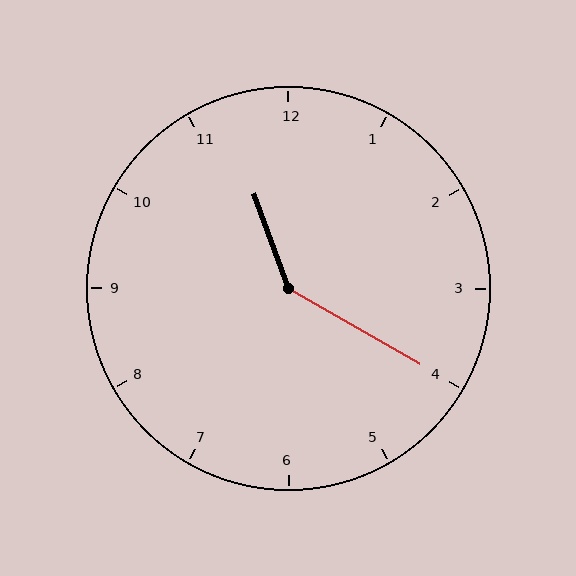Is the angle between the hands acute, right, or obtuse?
It is obtuse.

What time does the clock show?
11:20.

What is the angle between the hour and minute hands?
Approximately 140 degrees.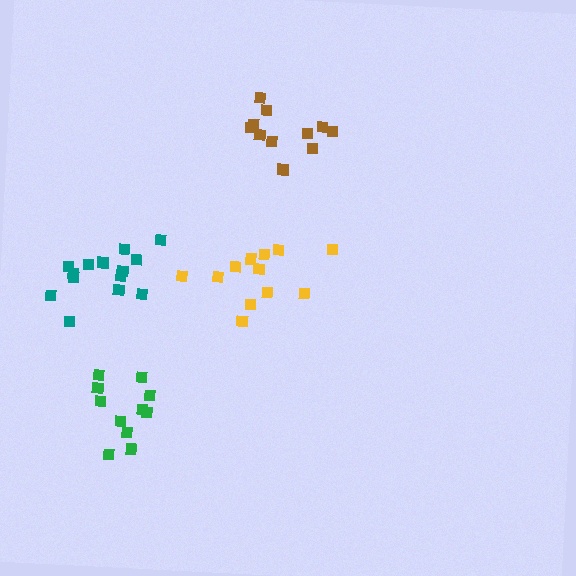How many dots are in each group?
Group 1: 12 dots, Group 2: 14 dots, Group 3: 11 dots, Group 4: 11 dots (48 total).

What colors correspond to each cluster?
The clusters are colored: yellow, teal, brown, green.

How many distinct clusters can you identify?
There are 4 distinct clusters.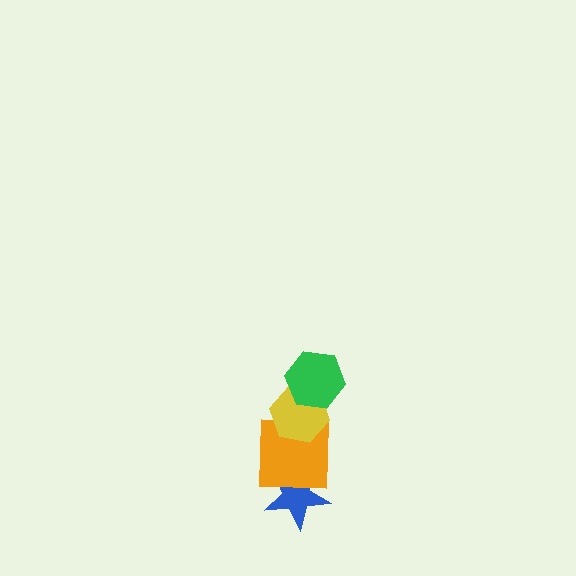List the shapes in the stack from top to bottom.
From top to bottom: the green hexagon, the yellow hexagon, the orange square, the blue star.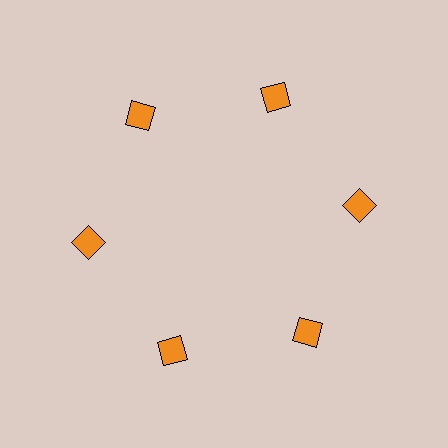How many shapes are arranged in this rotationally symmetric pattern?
There are 6 shapes, arranged in 6 groups of 1.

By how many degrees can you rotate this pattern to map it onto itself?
The pattern maps onto itself every 60 degrees of rotation.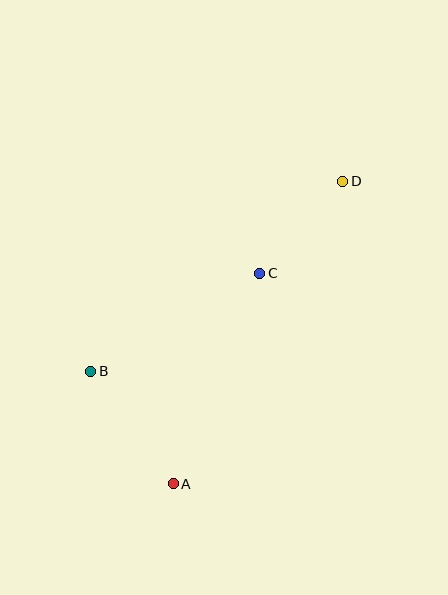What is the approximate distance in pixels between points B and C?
The distance between B and C is approximately 195 pixels.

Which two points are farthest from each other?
Points A and D are farthest from each other.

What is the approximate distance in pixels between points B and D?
The distance between B and D is approximately 316 pixels.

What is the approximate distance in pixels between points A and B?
The distance between A and B is approximately 139 pixels.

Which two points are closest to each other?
Points C and D are closest to each other.